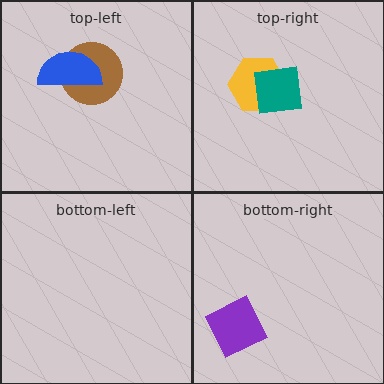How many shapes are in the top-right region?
2.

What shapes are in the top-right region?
The yellow hexagon, the teal square.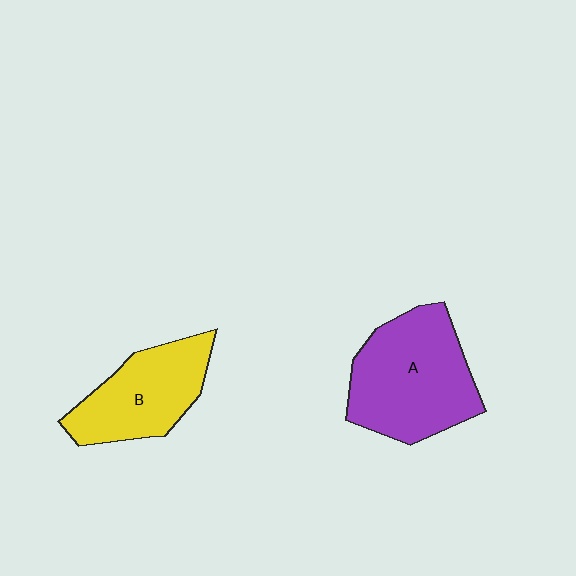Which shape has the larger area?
Shape A (purple).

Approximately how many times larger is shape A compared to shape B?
Approximately 1.4 times.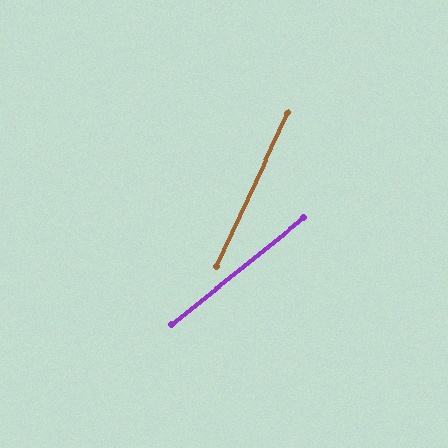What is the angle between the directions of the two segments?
Approximately 27 degrees.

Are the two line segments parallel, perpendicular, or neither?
Neither parallel nor perpendicular — they differ by about 27°.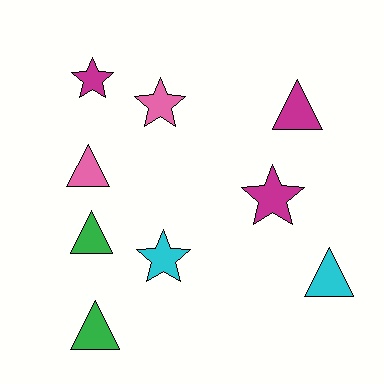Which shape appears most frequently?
Triangle, with 5 objects.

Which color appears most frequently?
Magenta, with 3 objects.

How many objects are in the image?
There are 9 objects.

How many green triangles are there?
There are 2 green triangles.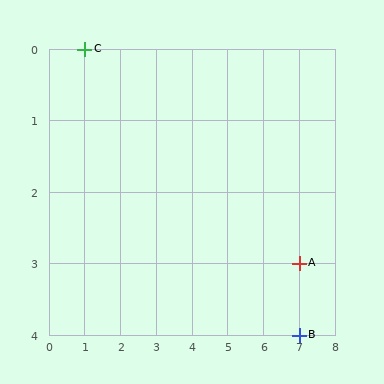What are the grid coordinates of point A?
Point A is at grid coordinates (7, 3).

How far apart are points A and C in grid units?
Points A and C are 6 columns and 3 rows apart (about 6.7 grid units diagonally).